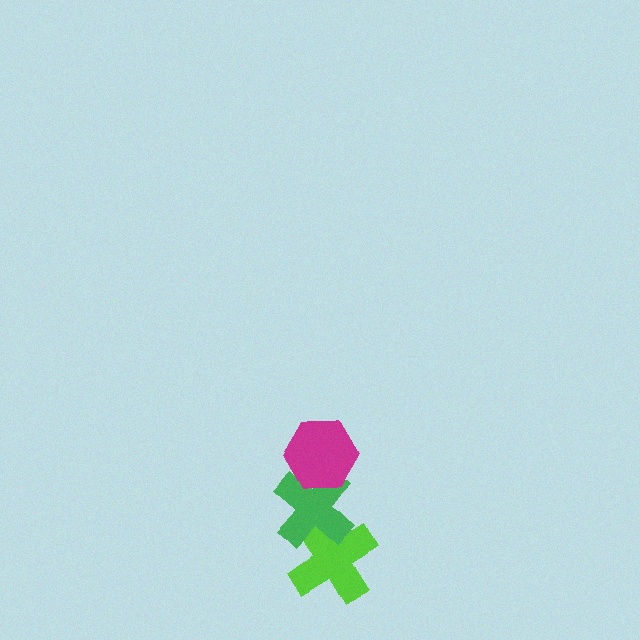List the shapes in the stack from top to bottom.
From top to bottom: the magenta hexagon, the green cross, the lime cross.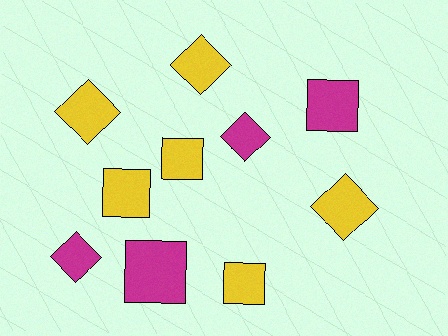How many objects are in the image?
There are 10 objects.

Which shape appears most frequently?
Square, with 5 objects.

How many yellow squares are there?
There are 3 yellow squares.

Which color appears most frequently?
Yellow, with 6 objects.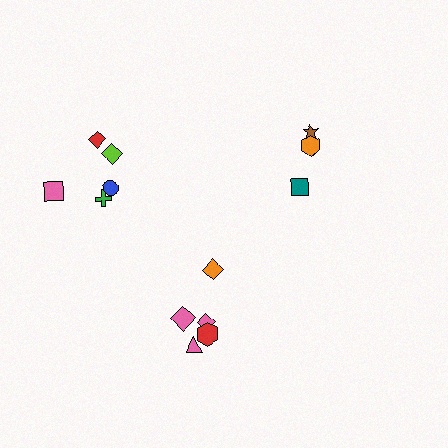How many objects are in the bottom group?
There are 5 objects.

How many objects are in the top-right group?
There are 3 objects.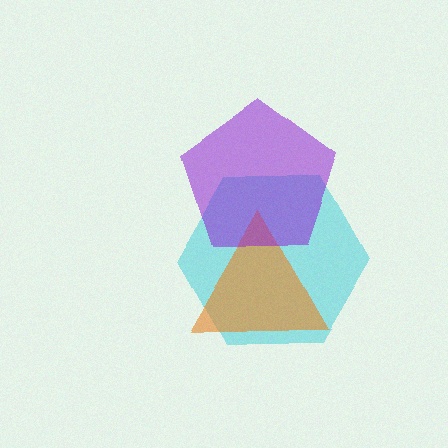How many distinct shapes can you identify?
There are 3 distinct shapes: a cyan hexagon, an orange triangle, a purple pentagon.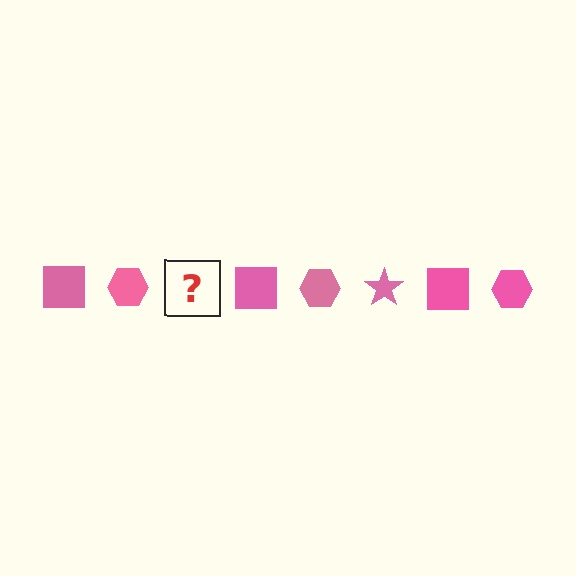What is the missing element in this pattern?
The missing element is a pink star.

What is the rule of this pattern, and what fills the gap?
The rule is that the pattern cycles through square, hexagon, star shapes in pink. The gap should be filled with a pink star.